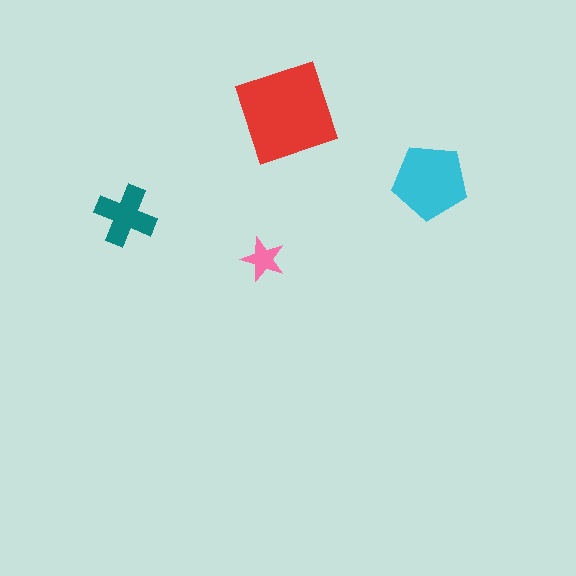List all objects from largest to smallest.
The red diamond, the cyan pentagon, the teal cross, the pink star.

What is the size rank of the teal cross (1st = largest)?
3rd.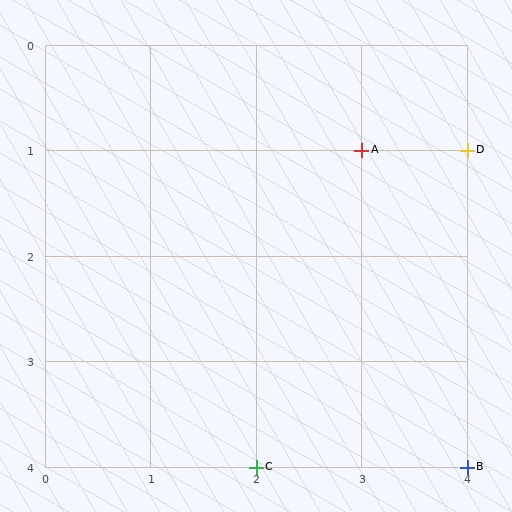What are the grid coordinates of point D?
Point D is at grid coordinates (4, 1).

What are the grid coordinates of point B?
Point B is at grid coordinates (4, 4).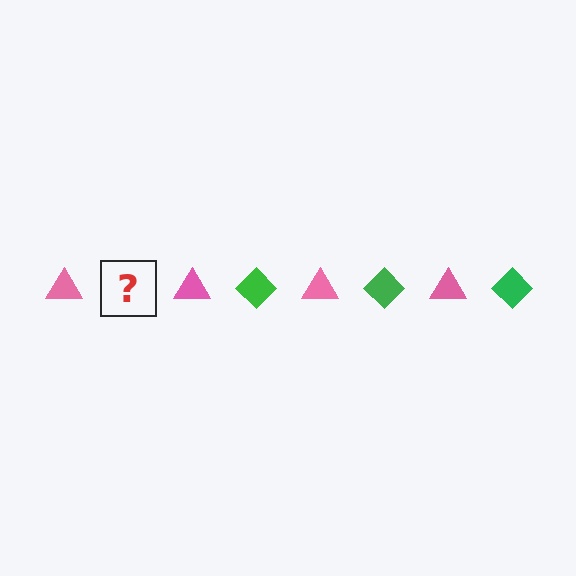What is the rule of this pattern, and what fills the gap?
The rule is that the pattern alternates between pink triangle and green diamond. The gap should be filled with a green diamond.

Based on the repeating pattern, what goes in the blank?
The blank should be a green diamond.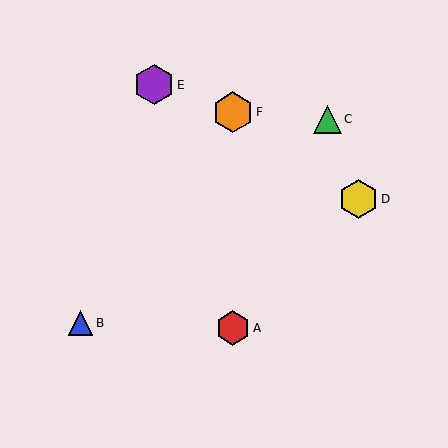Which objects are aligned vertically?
Objects A, F are aligned vertically.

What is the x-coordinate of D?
Object D is at x≈359.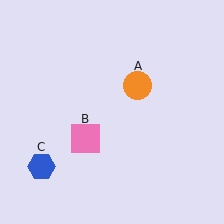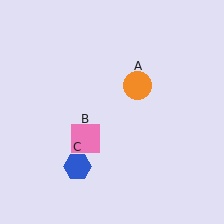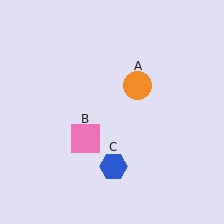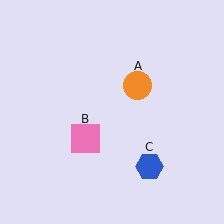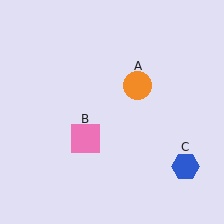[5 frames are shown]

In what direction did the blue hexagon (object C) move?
The blue hexagon (object C) moved right.